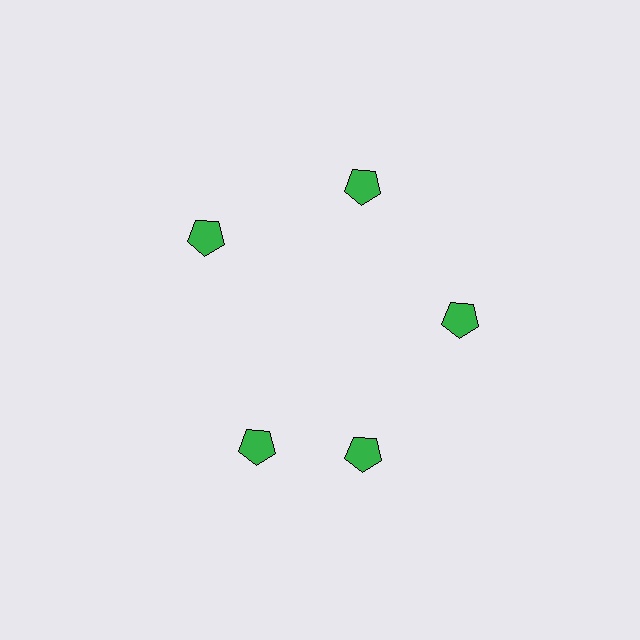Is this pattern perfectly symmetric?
No. The 5 green pentagons are arranged in a ring, but one element near the 8 o'clock position is rotated out of alignment along the ring, breaking the 5-fold rotational symmetry.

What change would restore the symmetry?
The symmetry would be restored by rotating it back into even spacing with its neighbors so that all 5 pentagons sit at equal angles and equal distance from the center.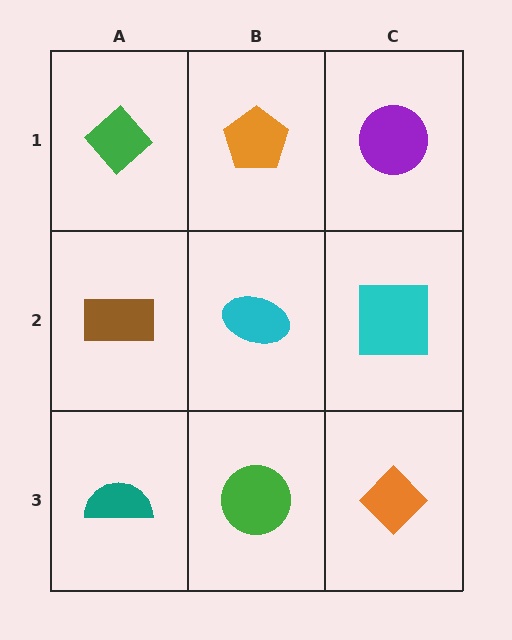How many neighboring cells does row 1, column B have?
3.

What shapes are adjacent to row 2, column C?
A purple circle (row 1, column C), an orange diamond (row 3, column C), a cyan ellipse (row 2, column B).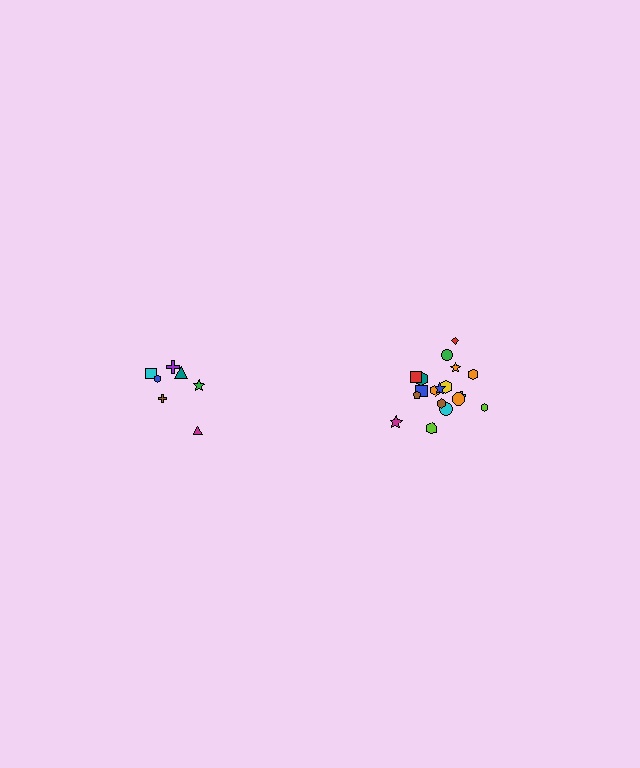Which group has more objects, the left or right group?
The right group.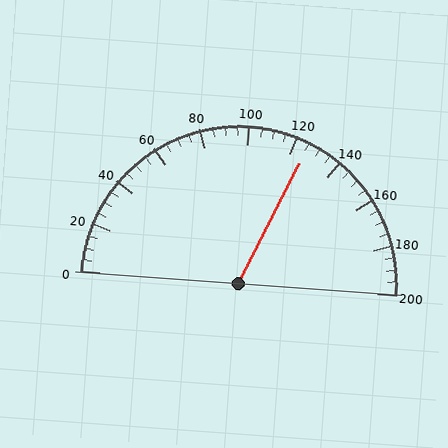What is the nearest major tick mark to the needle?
The nearest major tick mark is 120.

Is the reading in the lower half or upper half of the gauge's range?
The reading is in the upper half of the range (0 to 200).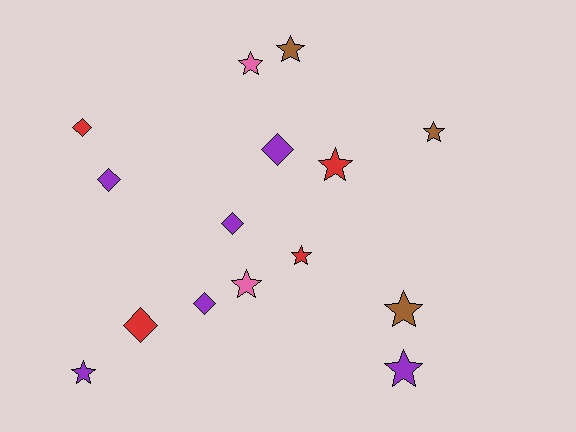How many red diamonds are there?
There are 2 red diamonds.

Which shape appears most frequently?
Star, with 9 objects.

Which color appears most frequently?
Purple, with 6 objects.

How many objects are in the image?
There are 15 objects.